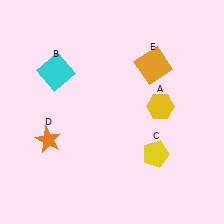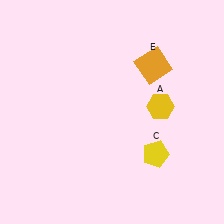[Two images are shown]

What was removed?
The cyan square (B), the orange star (D) were removed in Image 2.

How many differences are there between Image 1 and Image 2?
There are 2 differences between the two images.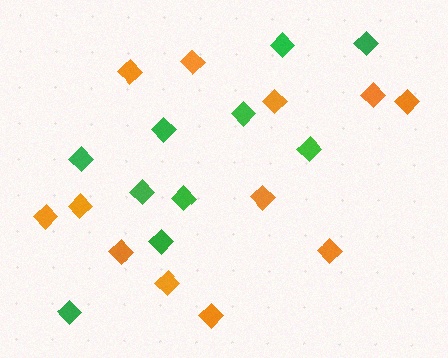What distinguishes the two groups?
There are 2 groups: one group of orange diamonds (12) and one group of green diamonds (10).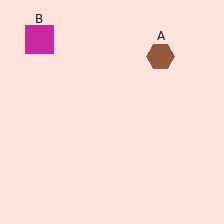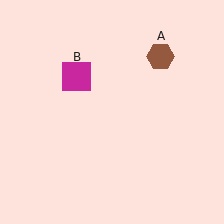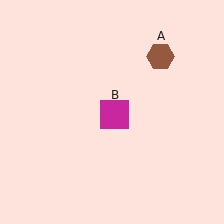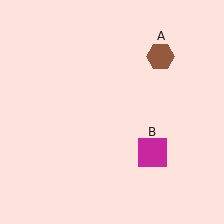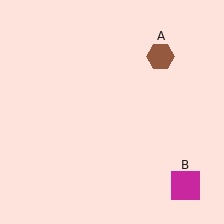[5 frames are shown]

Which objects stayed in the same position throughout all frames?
Brown hexagon (object A) remained stationary.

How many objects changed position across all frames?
1 object changed position: magenta square (object B).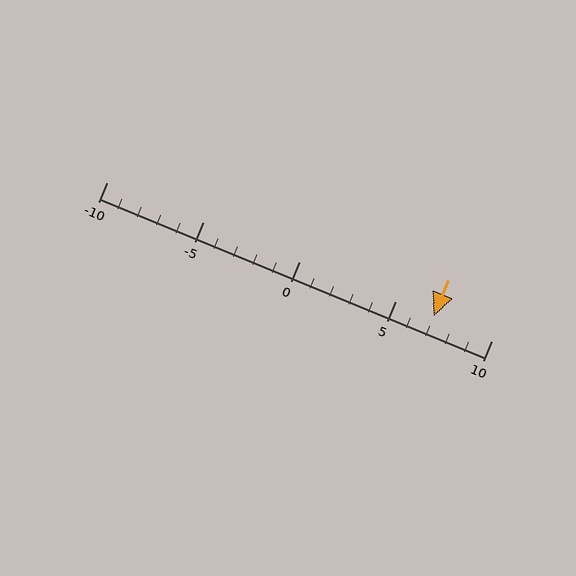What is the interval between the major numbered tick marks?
The major tick marks are spaced 5 units apart.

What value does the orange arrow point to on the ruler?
The orange arrow points to approximately 7.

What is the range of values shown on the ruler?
The ruler shows values from -10 to 10.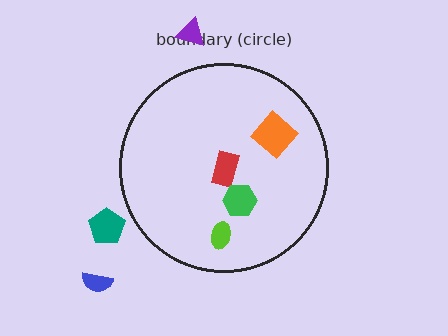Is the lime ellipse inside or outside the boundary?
Inside.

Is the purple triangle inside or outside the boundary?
Outside.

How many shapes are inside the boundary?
4 inside, 3 outside.